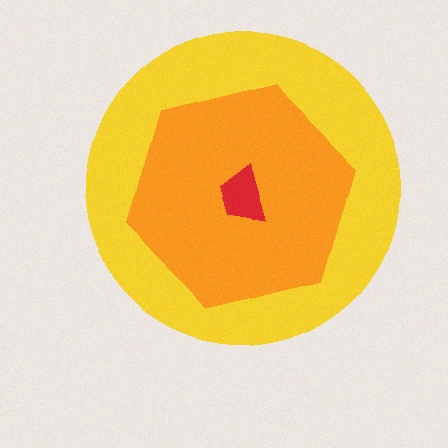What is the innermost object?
The red trapezoid.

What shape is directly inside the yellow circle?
The orange hexagon.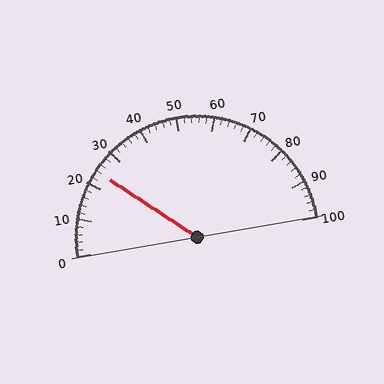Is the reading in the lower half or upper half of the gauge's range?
The reading is in the lower half of the range (0 to 100).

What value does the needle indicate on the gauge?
The needle indicates approximately 24.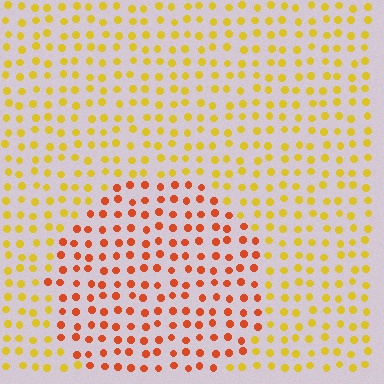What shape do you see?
I see a circle.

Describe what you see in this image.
The image is filled with small yellow elements in a uniform arrangement. A circle-shaped region is visible where the elements are tinted to a slightly different hue, forming a subtle color boundary.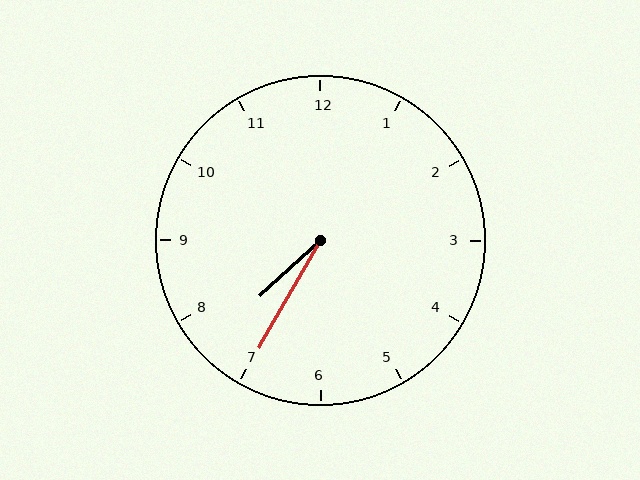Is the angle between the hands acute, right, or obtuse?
It is acute.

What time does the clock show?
7:35.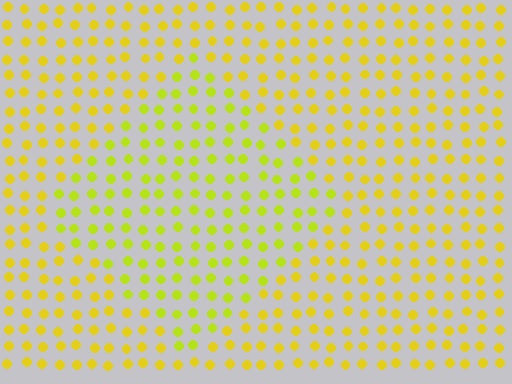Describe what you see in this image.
The image is filled with small yellow elements in a uniform arrangement. A diamond-shaped region is visible where the elements are tinted to a slightly different hue, forming a subtle color boundary.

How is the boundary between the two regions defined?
The boundary is defined purely by a slight shift in hue (about 20 degrees). Spacing, size, and orientation are identical on both sides.